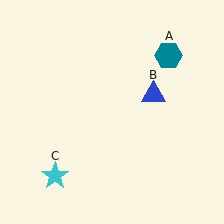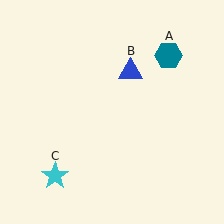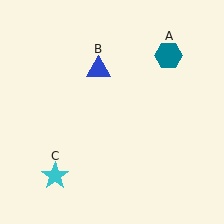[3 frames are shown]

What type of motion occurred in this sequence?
The blue triangle (object B) rotated counterclockwise around the center of the scene.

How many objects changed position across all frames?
1 object changed position: blue triangle (object B).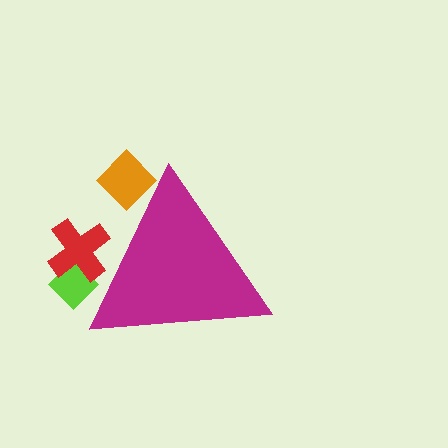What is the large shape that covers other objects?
A magenta triangle.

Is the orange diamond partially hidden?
Yes, the orange diamond is partially hidden behind the magenta triangle.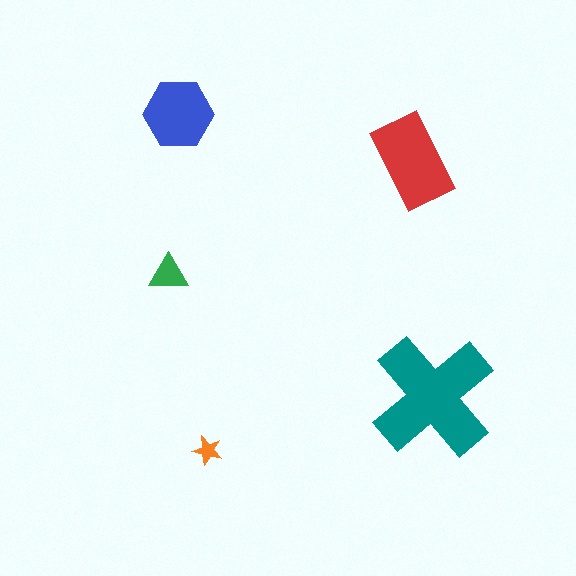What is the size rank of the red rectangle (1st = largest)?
2nd.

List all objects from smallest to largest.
The orange star, the green triangle, the blue hexagon, the red rectangle, the teal cross.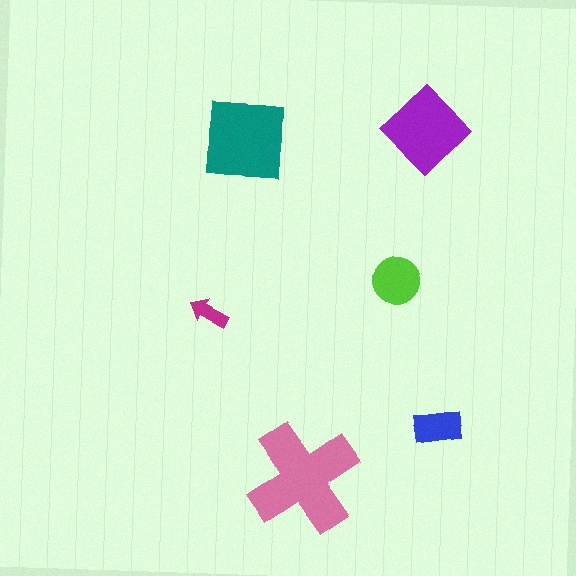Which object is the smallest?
The magenta arrow.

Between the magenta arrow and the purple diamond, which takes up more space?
The purple diamond.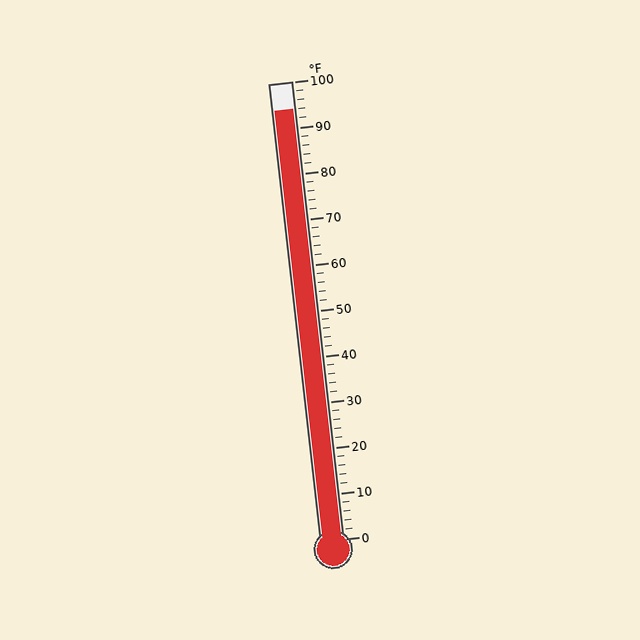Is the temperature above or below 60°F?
The temperature is above 60°F.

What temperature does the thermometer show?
The thermometer shows approximately 94°F.